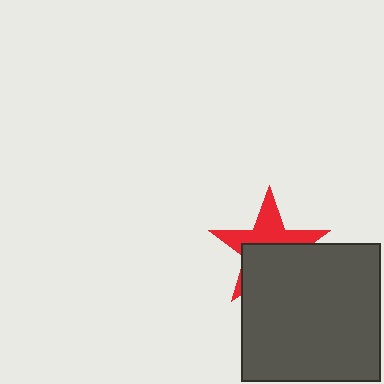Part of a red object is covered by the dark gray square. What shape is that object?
It is a star.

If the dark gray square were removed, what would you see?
You would see the complete red star.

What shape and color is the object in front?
The object in front is a dark gray square.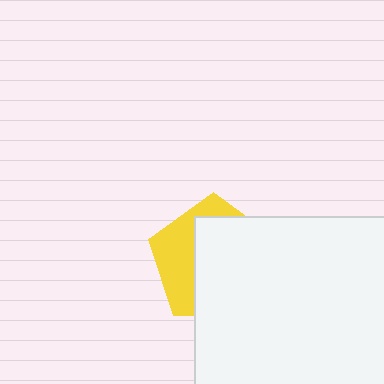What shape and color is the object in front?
The object in front is a white square.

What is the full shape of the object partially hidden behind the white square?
The partially hidden object is a yellow pentagon.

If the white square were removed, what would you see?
You would see the complete yellow pentagon.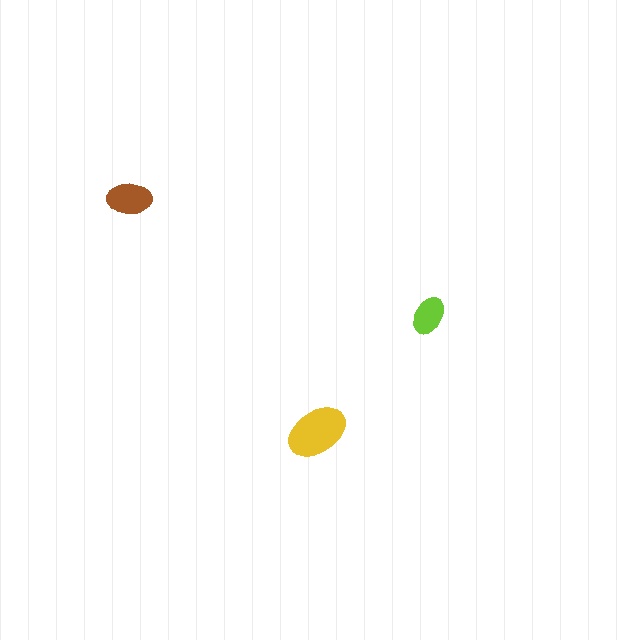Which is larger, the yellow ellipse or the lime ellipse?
The yellow one.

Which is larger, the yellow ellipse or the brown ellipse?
The yellow one.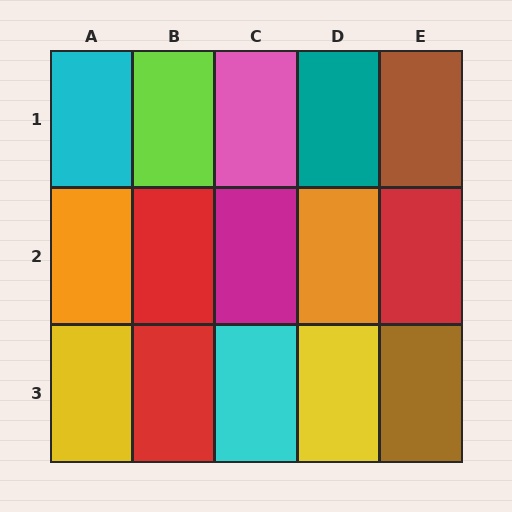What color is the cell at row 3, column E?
Brown.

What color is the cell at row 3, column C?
Cyan.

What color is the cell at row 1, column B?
Lime.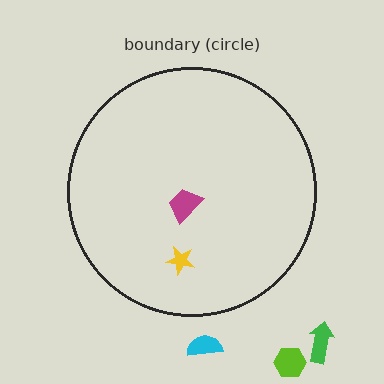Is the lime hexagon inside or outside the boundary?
Outside.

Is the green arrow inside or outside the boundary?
Outside.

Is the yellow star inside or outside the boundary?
Inside.